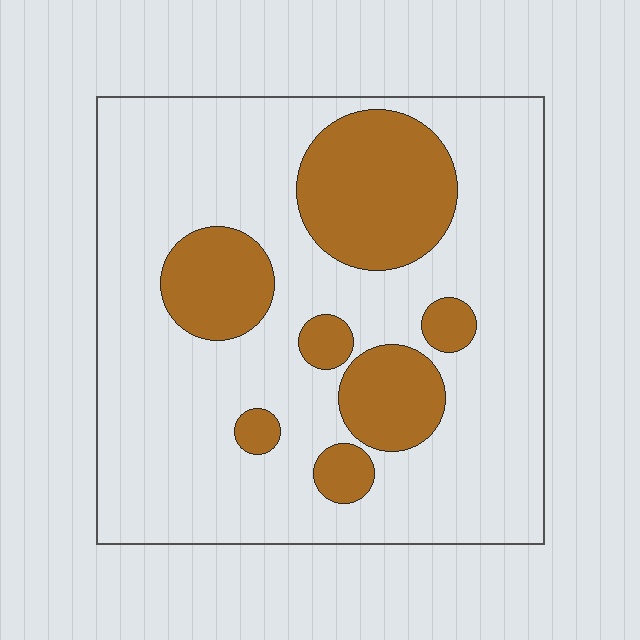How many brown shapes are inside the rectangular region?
7.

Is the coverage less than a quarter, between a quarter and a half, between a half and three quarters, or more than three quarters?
Less than a quarter.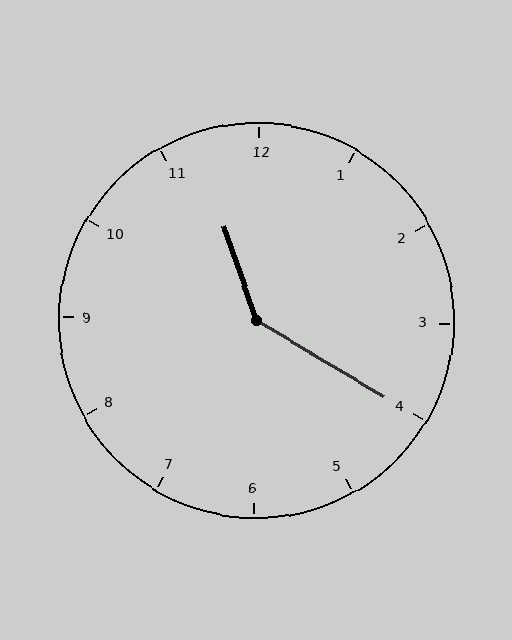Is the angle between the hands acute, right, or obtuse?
It is obtuse.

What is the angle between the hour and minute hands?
Approximately 140 degrees.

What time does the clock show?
11:20.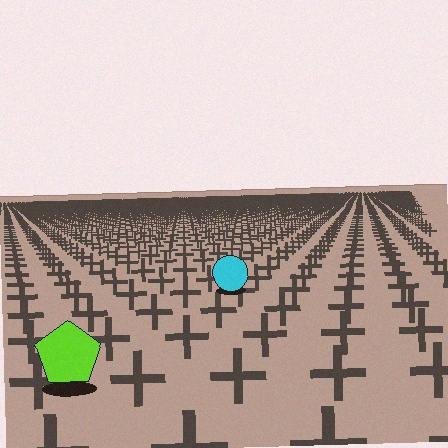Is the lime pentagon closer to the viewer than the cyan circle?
Yes. The lime pentagon is closer — you can tell from the texture gradient: the ground texture is coarser near it.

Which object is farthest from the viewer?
The cyan circle is farthest from the viewer. It appears smaller and the ground texture around it is denser.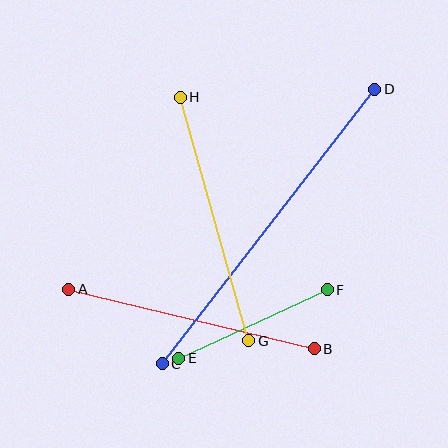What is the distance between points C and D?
The distance is approximately 347 pixels.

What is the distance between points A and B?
The distance is approximately 253 pixels.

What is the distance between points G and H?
The distance is approximately 253 pixels.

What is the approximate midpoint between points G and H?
The midpoint is at approximately (214, 219) pixels.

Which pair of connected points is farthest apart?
Points C and D are farthest apart.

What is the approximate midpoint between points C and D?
The midpoint is at approximately (269, 227) pixels.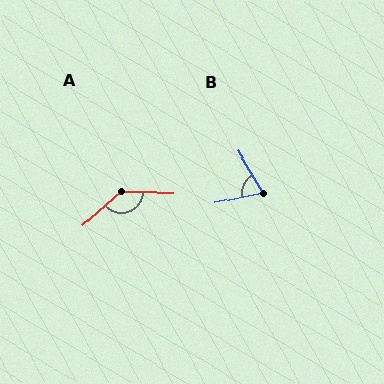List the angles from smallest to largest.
B (72°), A (138°).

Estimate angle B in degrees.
Approximately 72 degrees.